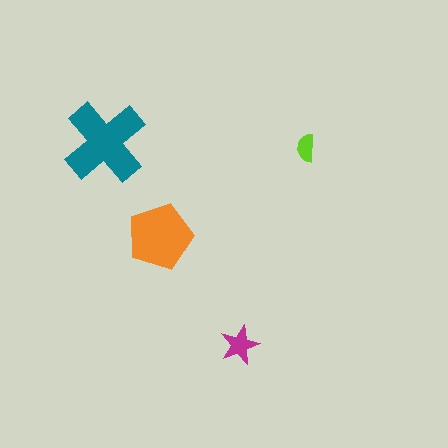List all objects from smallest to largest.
The lime semicircle, the magenta star, the orange pentagon, the teal cross.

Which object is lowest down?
The magenta star is bottommost.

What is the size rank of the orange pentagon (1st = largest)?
2nd.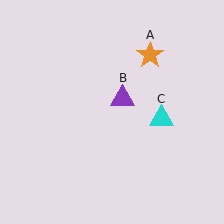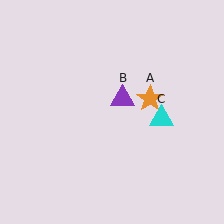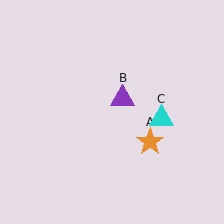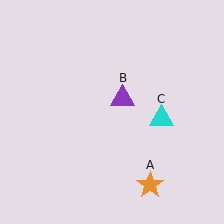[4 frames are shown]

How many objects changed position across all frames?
1 object changed position: orange star (object A).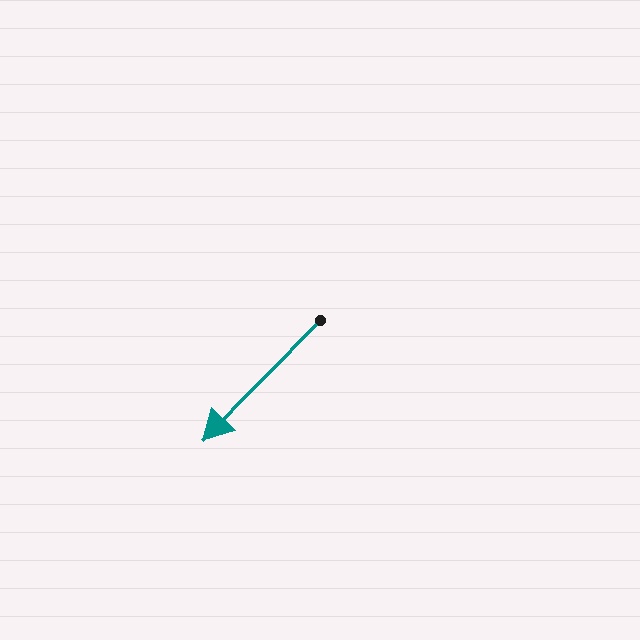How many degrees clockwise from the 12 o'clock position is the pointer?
Approximately 224 degrees.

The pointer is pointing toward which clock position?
Roughly 7 o'clock.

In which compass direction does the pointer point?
Southwest.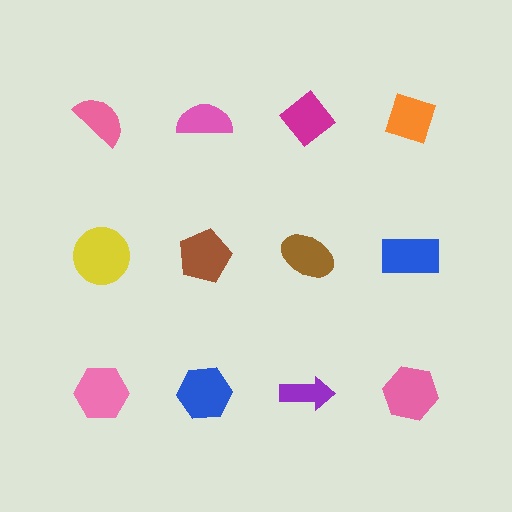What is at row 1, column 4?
An orange diamond.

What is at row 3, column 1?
A pink hexagon.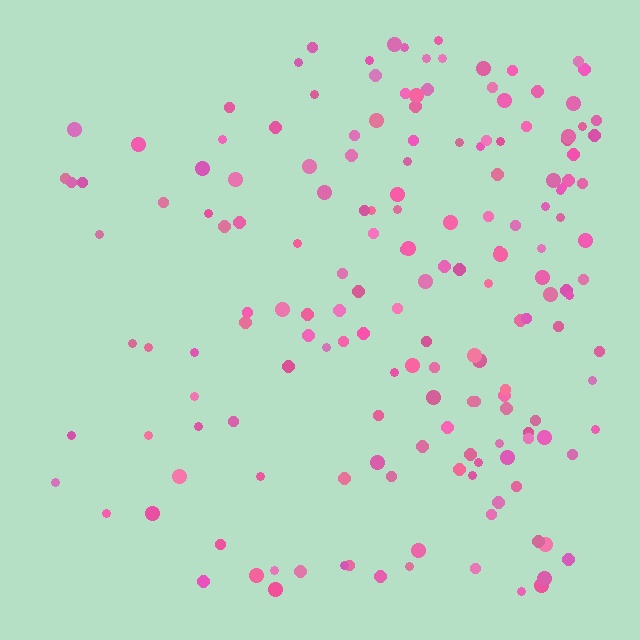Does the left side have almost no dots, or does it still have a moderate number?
Still a moderate number, just noticeably fewer than the right.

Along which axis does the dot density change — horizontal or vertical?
Horizontal.